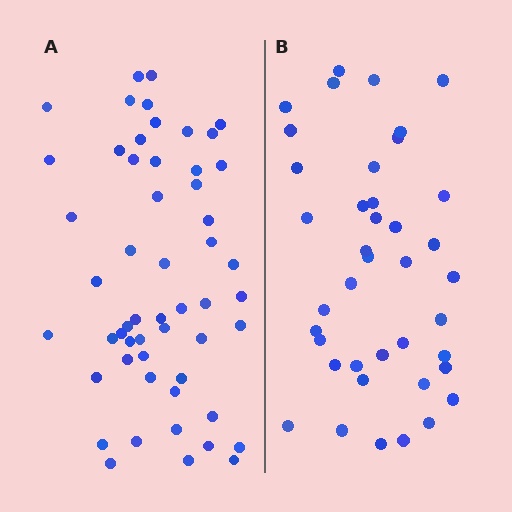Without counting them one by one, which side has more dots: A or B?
Region A (the left region) has more dots.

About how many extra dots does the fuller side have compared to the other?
Region A has approximately 15 more dots than region B.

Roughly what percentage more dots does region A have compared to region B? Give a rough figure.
About 35% more.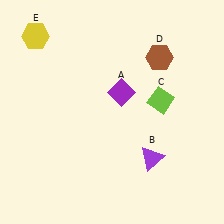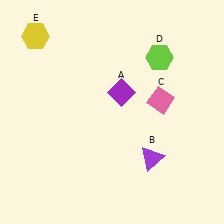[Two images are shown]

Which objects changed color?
C changed from lime to pink. D changed from brown to lime.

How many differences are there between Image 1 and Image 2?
There are 2 differences between the two images.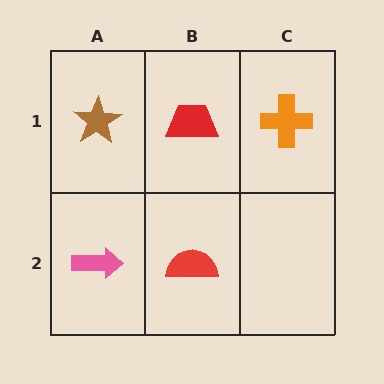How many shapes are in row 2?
2 shapes.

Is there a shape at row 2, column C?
No, that cell is empty.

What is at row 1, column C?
An orange cross.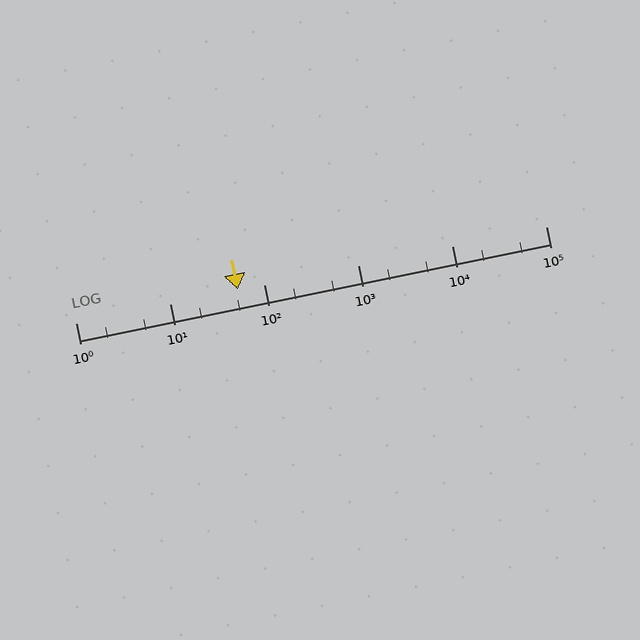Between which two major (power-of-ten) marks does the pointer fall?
The pointer is between 10 and 100.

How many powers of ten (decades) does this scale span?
The scale spans 5 decades, from 1 to 100000.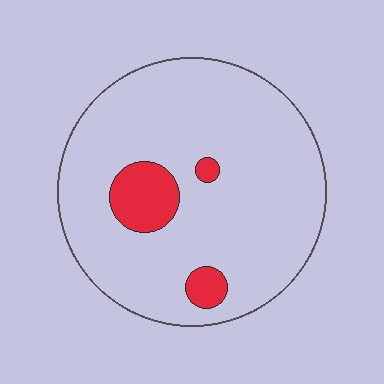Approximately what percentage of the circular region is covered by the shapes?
Approximately 10%.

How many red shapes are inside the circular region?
3.